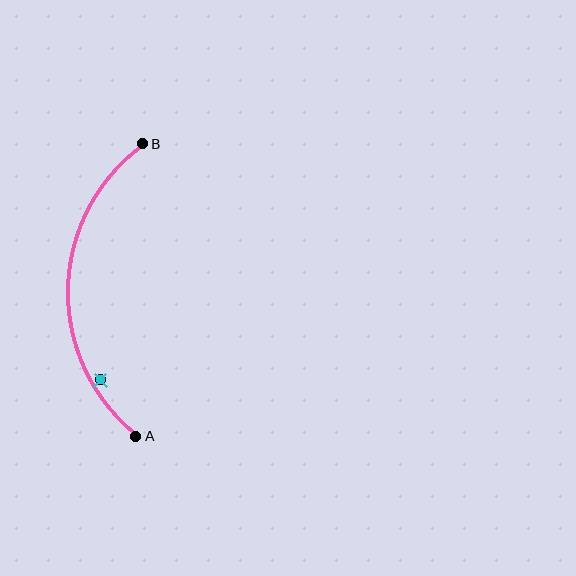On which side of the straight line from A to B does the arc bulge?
The arc bulges to the left of the straight line connecting A and B.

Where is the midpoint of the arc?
The arc midpoint is the point on the curve farthest from the straight line joining A and B. It sits to the left of that line.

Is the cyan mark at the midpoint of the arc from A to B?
No — the cyan mark does not lie on the arc at all. It sits slightly inside the curve.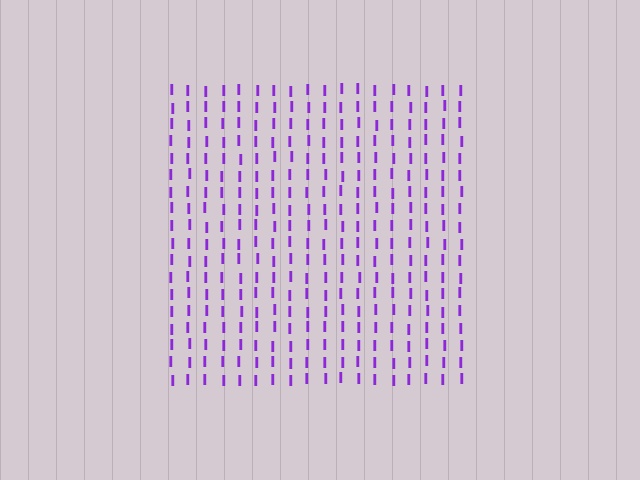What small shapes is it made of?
It is made of small letter I's.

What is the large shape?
The large shape is a square.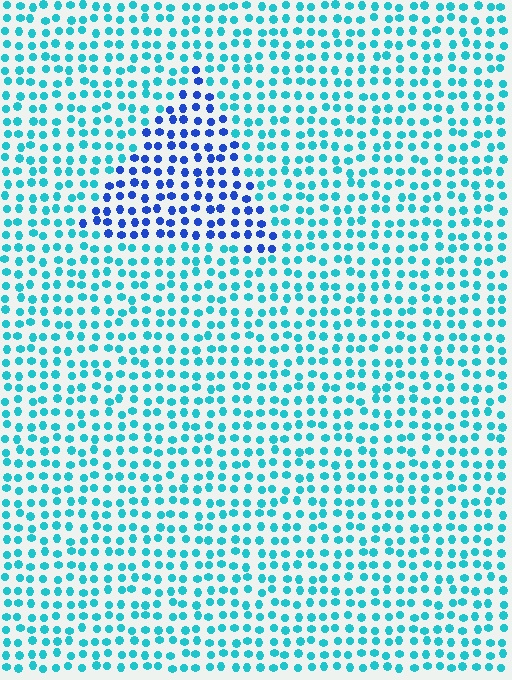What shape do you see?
I see a triangle.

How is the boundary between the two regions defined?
The boundary is defined purely by a slight shift in hue (about 44 degrees). Spacing, size, and orientation are identical on both sides.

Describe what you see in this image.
The image is filled with small cyan elements in a uniform arrangement. A triangle-shaped region is visible where the elements are tinted to a slightly different hue, forming a subtle color boundary.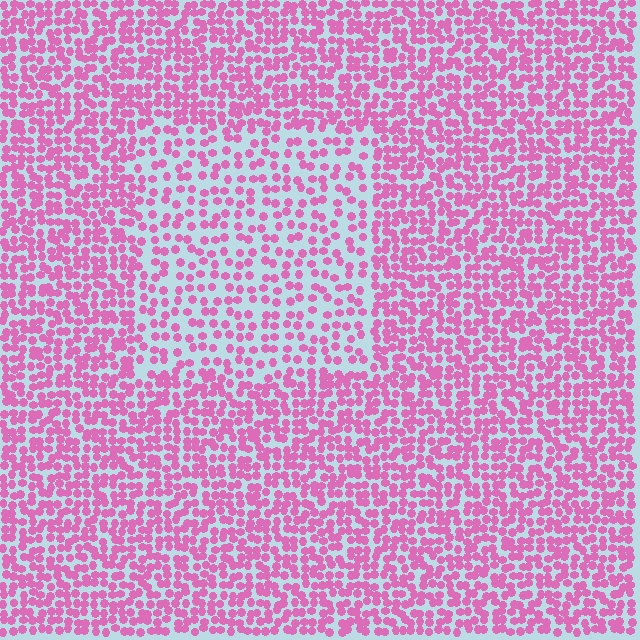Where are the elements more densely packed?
The elements are more densely packed outside the rectangle boundary.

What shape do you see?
I see a rectangle.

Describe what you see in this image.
The image contains small pink elements arranged at two different densities. A rectangle-shaped region is visible where the elements are less densely packed than the surrounding area.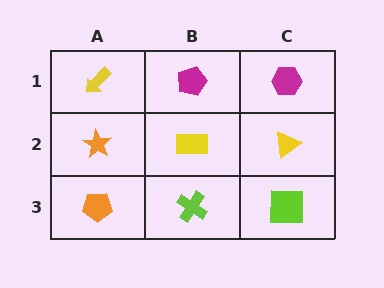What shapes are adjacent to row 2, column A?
A yellow arrow (row 1, column A), an orange pentagon (row 3, column A), a yellow rectangle (row 2, column B).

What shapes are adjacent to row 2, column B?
A magenta pentagon (row 1, column B), a lime cross (row 3, column B), an orange star (row 2, column A), a yellow triangle (row 2, column C).